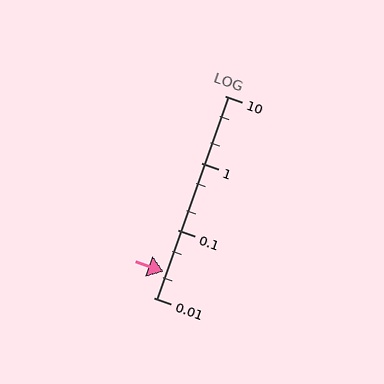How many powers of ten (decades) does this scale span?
The scale spans 3 decades, from 0.01 to 10.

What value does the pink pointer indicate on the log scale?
The pointer indicates approximately 0.024.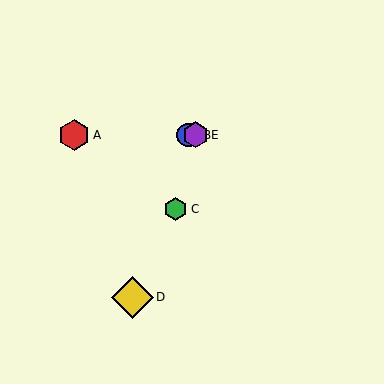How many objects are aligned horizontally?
3 objects (A, B, E) are aligned horizontally.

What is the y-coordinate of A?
Object A is at y≈135.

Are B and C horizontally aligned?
No, B is at y≈135 and C is at y≈209.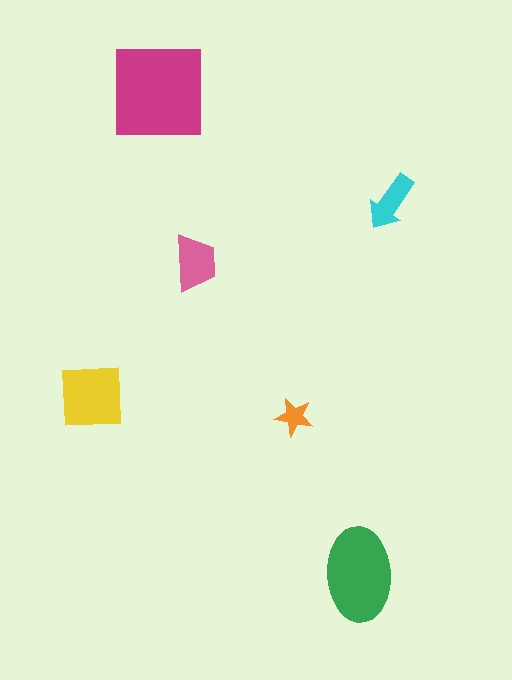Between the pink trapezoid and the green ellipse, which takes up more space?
The green ellipse.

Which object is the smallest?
The orange star.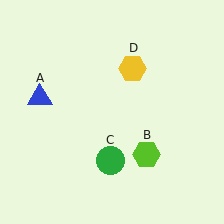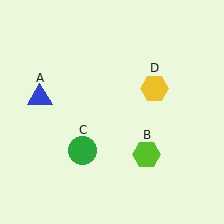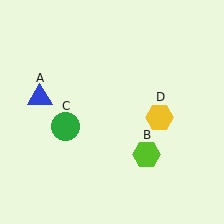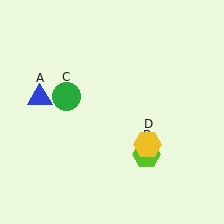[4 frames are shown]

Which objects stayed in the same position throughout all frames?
Blue triangle (object A) and lime hexagon (object B) remained stationary.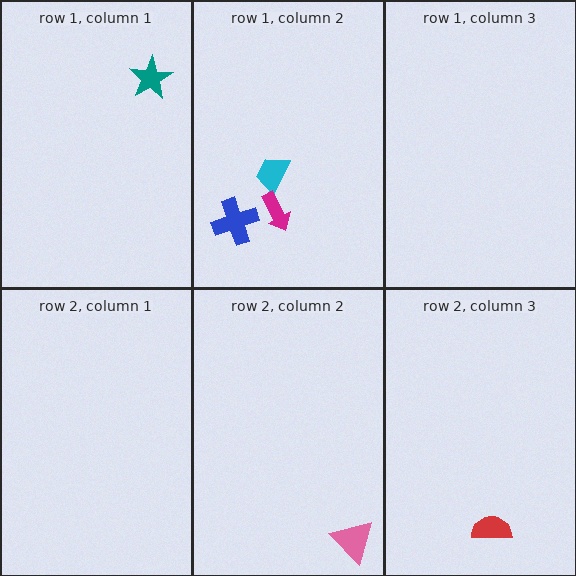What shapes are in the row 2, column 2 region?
The pink triangle.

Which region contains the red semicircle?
The row 2, column 3 region.